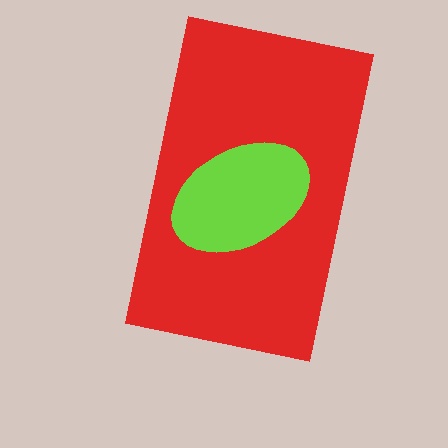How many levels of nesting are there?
2.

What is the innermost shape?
The lime ellipse.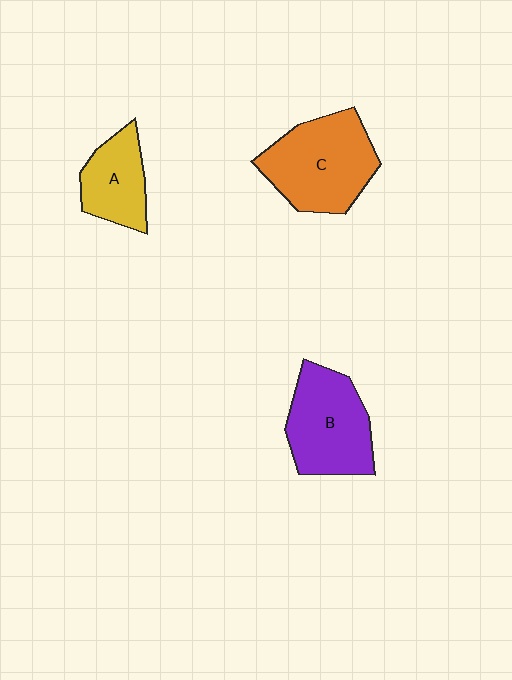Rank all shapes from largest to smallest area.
From largest to smallest: C (orange), B (purple), A (yellow).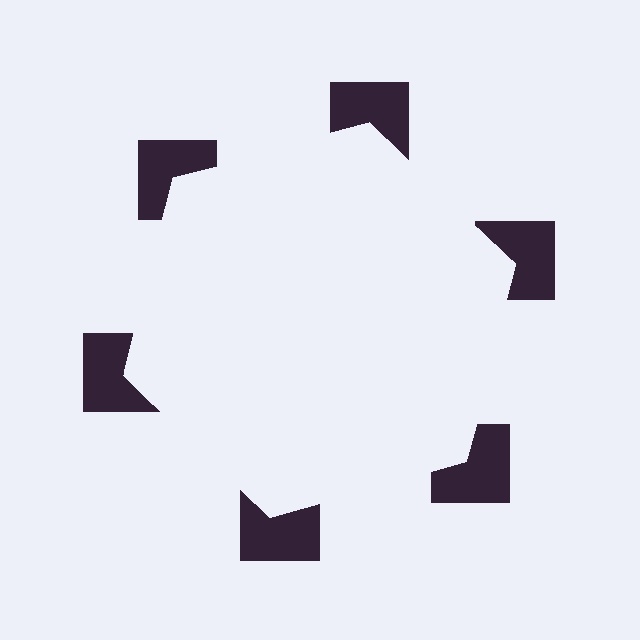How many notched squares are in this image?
There are 6 — one at each vertex of the illusory hexagon.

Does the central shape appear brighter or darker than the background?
It typically appears slightly brighter than the background, even though no actual brightness change is drawn.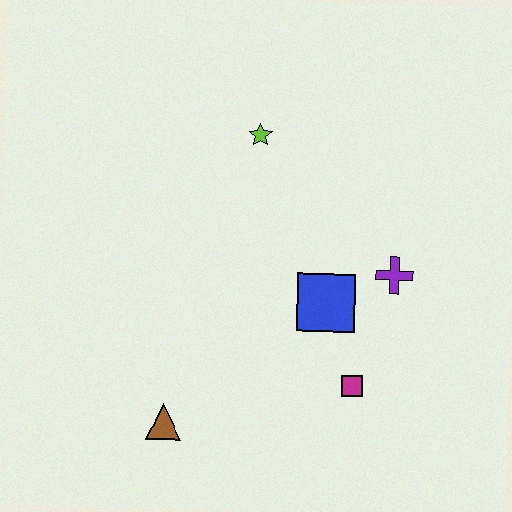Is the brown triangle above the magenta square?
No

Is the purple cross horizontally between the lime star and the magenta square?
No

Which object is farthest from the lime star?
The brown triangle is farthest from the lime star.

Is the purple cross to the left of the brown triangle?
No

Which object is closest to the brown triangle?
The magenta square is closest to the brown triangle.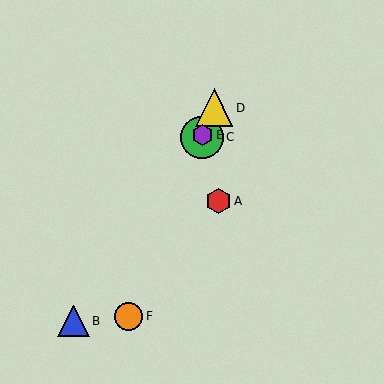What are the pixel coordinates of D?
Object D is at (214, 108).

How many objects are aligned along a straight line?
4 objects (C, D, E, F) are aligned along a straight line.